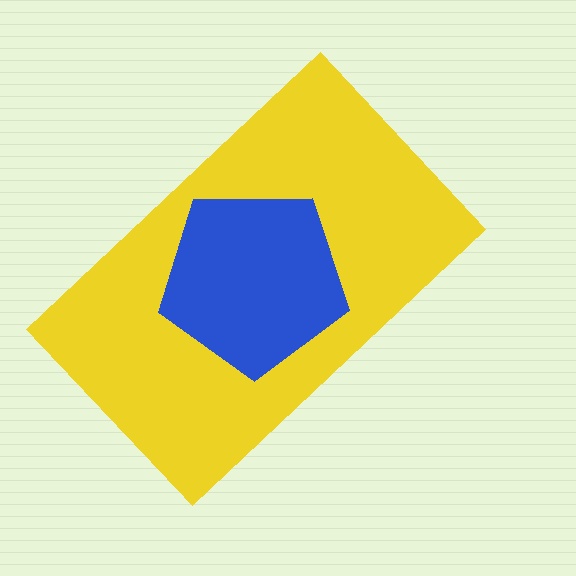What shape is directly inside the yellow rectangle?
The blue pentagon.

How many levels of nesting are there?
2.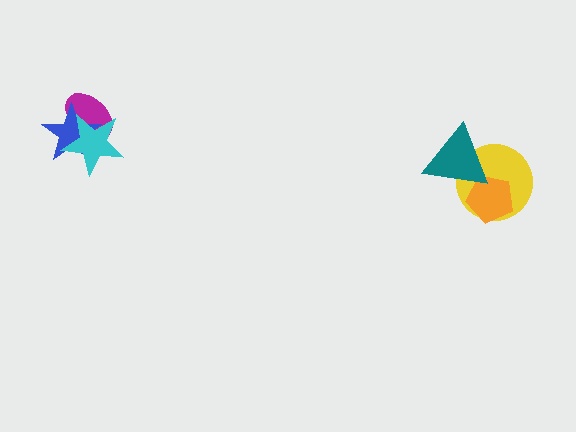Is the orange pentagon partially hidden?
Yes, it is partially covered by another shape.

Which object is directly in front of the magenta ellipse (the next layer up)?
The blue star is directly in front of the magenta ellipse.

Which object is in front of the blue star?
The cyan star is in front of the blue star.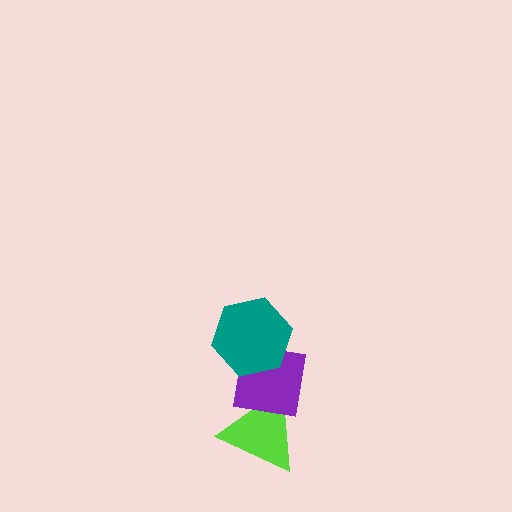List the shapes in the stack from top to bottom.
From top to bottom: the teal hexagon, the purple square, the lime triangle.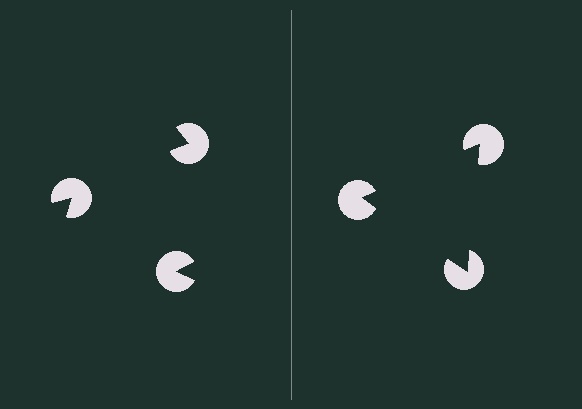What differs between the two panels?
The pac-man discs are positioned identically on both sides; only the wedge orientations differ. On the right they align to a triangle; on the left they are misaligned.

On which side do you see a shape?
An illusory triangle appears on the right side. On the left side the wedge cuts are rotated, so no coherent shape forms.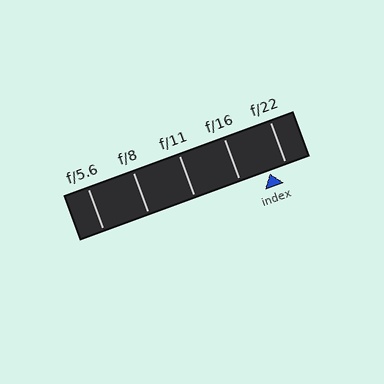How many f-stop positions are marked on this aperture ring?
There are 5 f-stop positions marked.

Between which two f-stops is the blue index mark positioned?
The index mark is between f/16 and f/22.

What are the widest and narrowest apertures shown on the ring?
The widest aperture shown is f/5.6 and the narrowest is f/22.